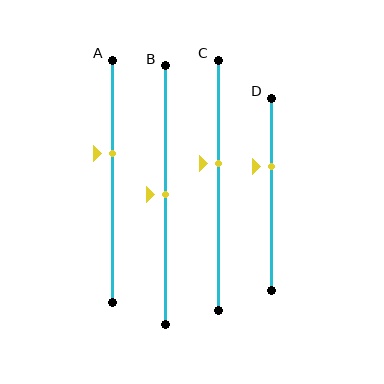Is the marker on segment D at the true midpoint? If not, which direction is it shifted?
No, the marker on segment D is shifted upward by about 15% of the segment length.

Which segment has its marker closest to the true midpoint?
Segment B has its marker closest to the true midpoint.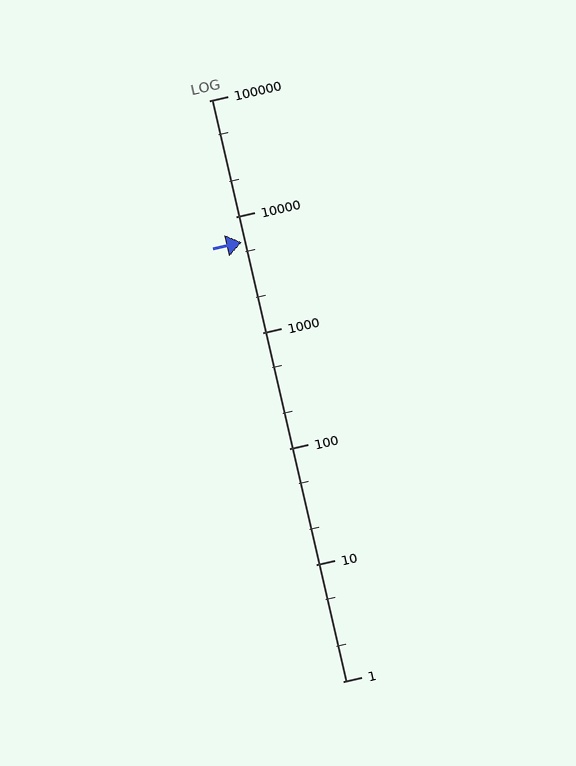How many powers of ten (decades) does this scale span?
The scale spans 5 decades, from 1 to 100000.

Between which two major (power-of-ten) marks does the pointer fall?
The pointer is between 1000 and 10000.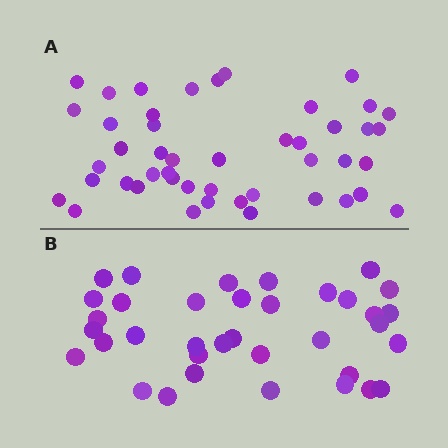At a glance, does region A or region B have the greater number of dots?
Region A (the top region) has more dots.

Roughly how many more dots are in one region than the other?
Region A has roughly 10 or so more dots than region B.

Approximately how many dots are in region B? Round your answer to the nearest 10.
About 40 dots. (The exact count is 36, which rounds to 40.)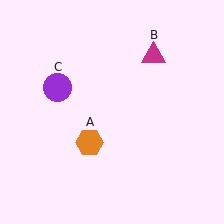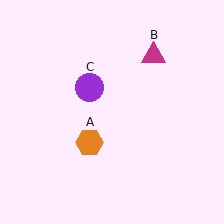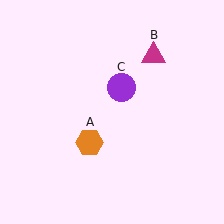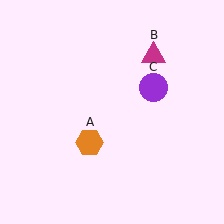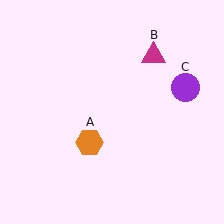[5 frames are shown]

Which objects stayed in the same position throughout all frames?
Orange hexagon (object A) and magenta triangle (object B) remained stationary.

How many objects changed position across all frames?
1 object changed position: purple circle (object C).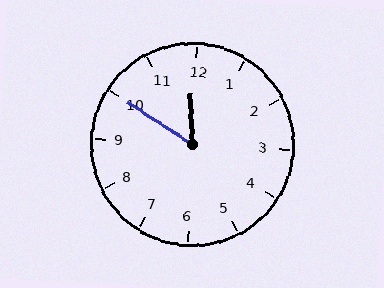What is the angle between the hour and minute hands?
Approximately 55 degrees.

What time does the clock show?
11:50.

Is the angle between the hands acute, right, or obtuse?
It is acute.